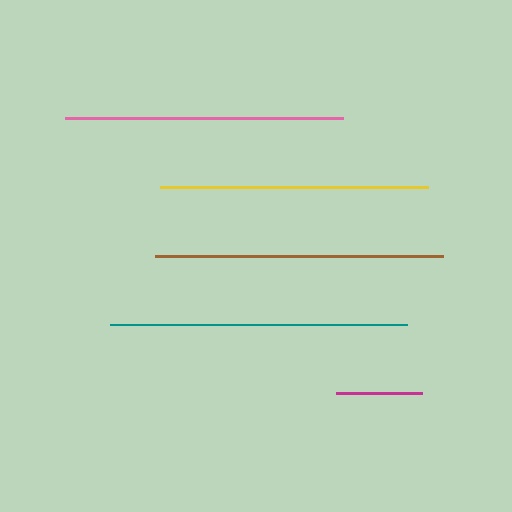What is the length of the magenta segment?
The magenta segment is approximately 86 pixels long.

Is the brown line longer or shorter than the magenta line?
The brown line is longer than the magenta line.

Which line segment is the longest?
The teal line is the longest at approximately 297 pixels.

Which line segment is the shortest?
The magenta line is the shortest at approximately 86 pixels.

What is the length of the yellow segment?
The yellow segment is approximately 268 pixels long.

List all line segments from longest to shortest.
From longest to shortest: teal, brown, pink, yellow, magenta.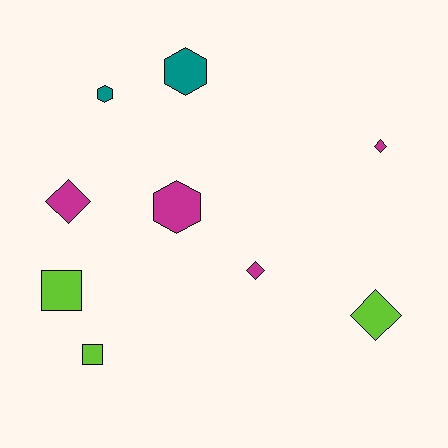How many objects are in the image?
There are 9 objects.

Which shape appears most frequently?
Diamond, with 4 objects.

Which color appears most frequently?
Magenta, with 4 objects.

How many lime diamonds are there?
There is 1 lime diamond.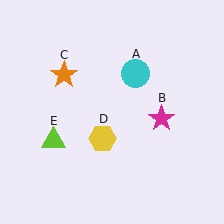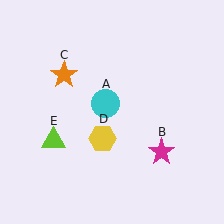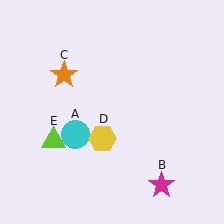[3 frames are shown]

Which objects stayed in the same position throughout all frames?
Orange star (object C) and yellow hexagon (object D) and lime triangle (object E) remained stationary.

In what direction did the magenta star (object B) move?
The magenta star (object B) moved down.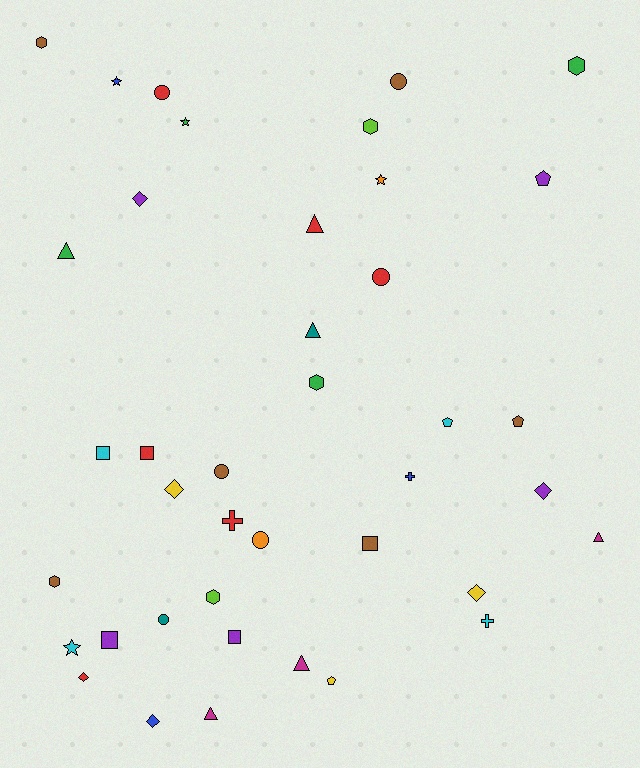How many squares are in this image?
There are 5 squares.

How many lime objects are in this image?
There are 2 lime objects.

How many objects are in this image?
There are 40 objects.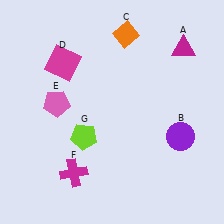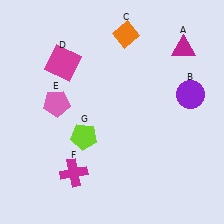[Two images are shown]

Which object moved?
The purple circle (B) moved up.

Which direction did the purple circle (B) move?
The purple circle (B) moved up.